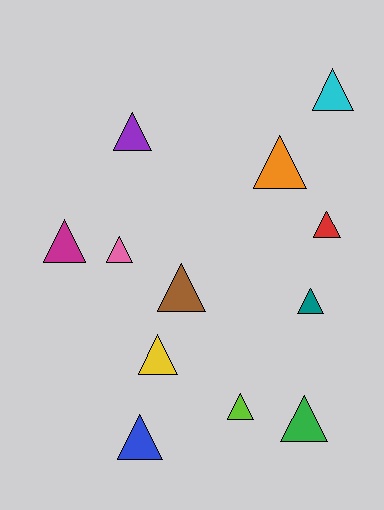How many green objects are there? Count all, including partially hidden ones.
There is 1 green object.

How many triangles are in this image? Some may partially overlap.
There are 12 triangles.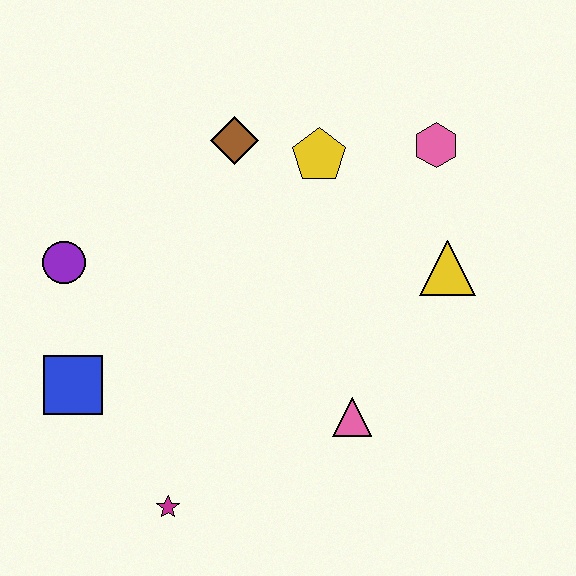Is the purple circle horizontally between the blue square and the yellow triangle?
No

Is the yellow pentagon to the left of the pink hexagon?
Yes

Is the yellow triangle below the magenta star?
No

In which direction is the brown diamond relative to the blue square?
The brown diamond is above the blue square.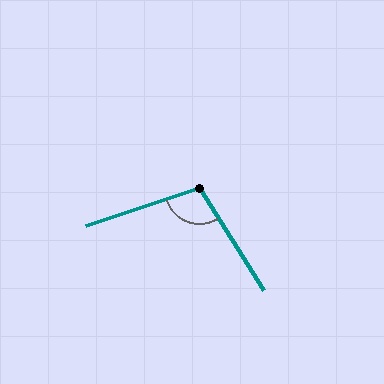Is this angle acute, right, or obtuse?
It is obtuse.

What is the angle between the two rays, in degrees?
Approximately 104 degrees.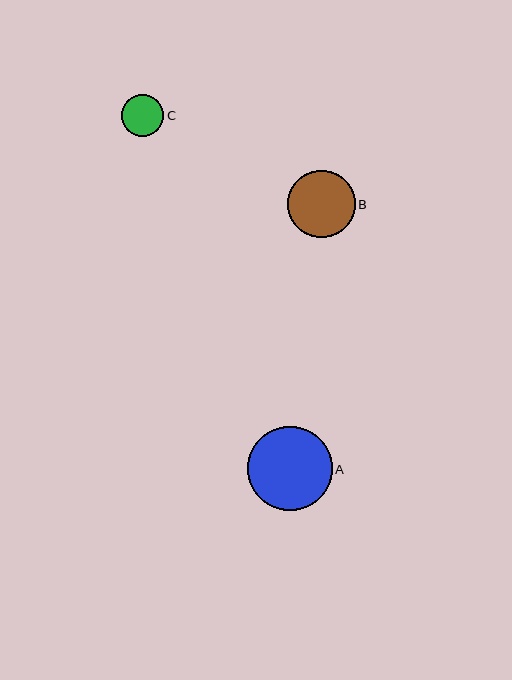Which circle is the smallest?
Circle C is the smallest with a size of approximately 42 pixels.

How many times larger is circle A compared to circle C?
Circle A is approximately 2.0 times the size of circle C.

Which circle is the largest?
Circle A is the largest with a size of approximately 85 pixels.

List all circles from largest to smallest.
From largest to smallest: A, B, C.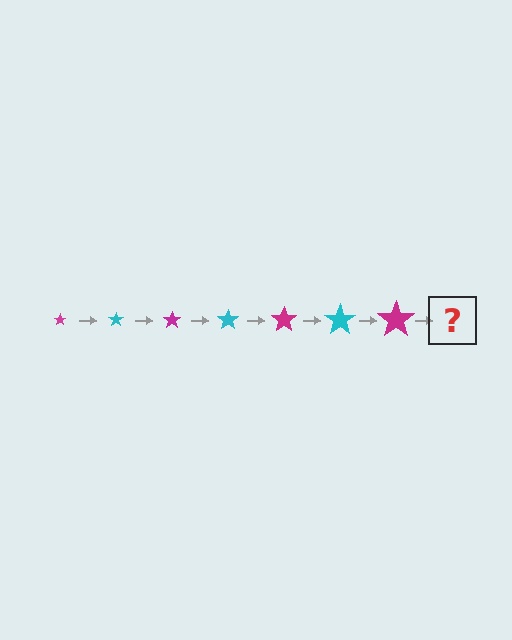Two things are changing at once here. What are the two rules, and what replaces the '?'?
The two rules are that the star grows larger each step and the color cycles through magenta and cyan. The '?' should be a cyan star, larger than the previous one.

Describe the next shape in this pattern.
It should be a cyan star, larger than the previous one.